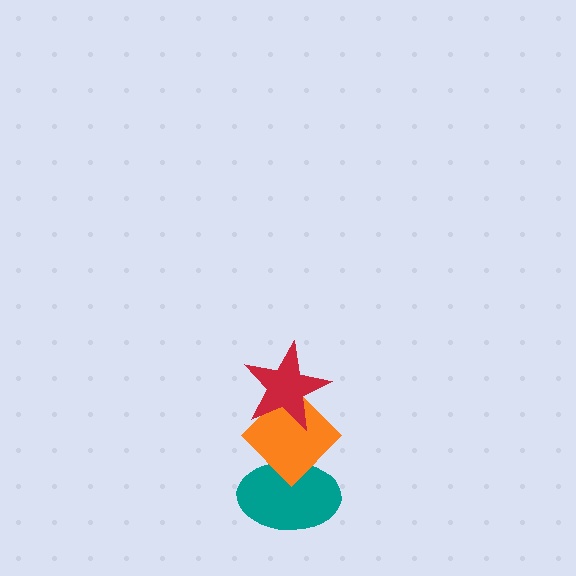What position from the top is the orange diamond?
The orange diamond is 2nd from the top.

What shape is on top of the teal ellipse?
The orange diamond is on top of the teal ellipse.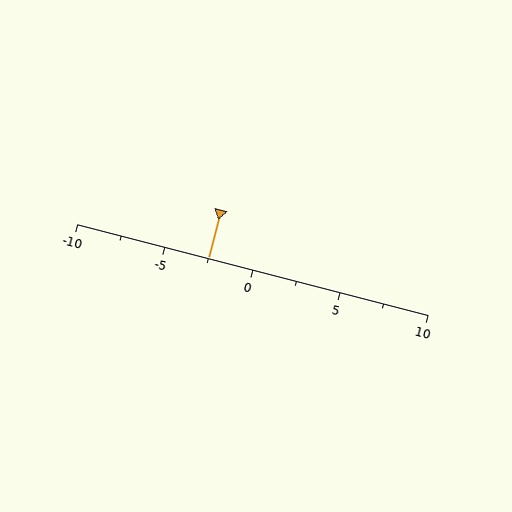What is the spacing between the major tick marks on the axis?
The major ticks are spaced 5 apart.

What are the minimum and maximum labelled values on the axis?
The axis runs from -10 to 10.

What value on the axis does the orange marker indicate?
The marker indicates approximately -2.5.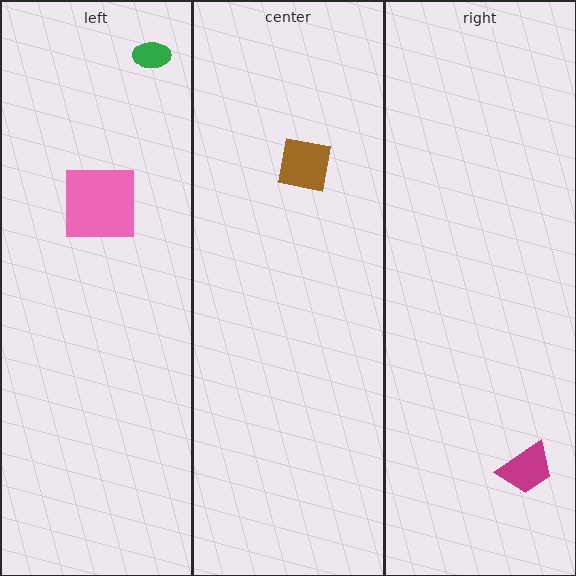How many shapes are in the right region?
1.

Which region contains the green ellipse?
The left region.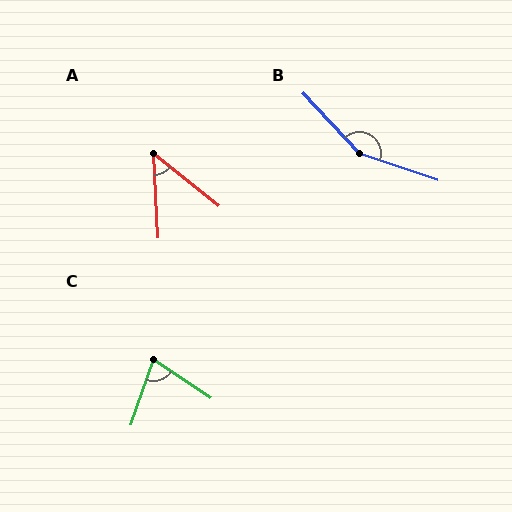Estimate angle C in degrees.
Approximately 75 degrees.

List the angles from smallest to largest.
A (48°), C (75°), B (152°).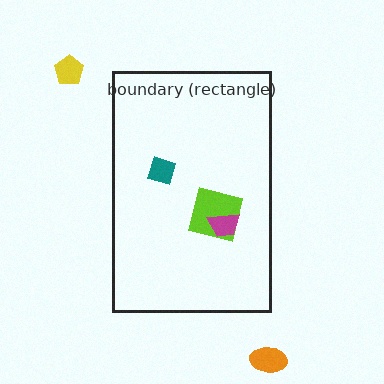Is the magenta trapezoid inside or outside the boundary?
Inside.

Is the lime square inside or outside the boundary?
Inside.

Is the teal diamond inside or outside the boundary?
Inside.